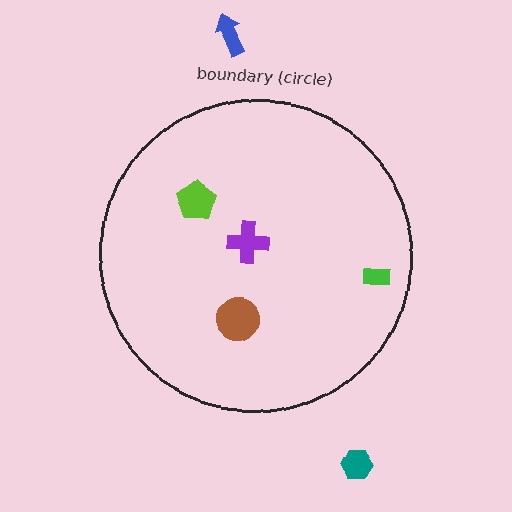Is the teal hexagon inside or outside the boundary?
Outside.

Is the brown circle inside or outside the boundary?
Inside.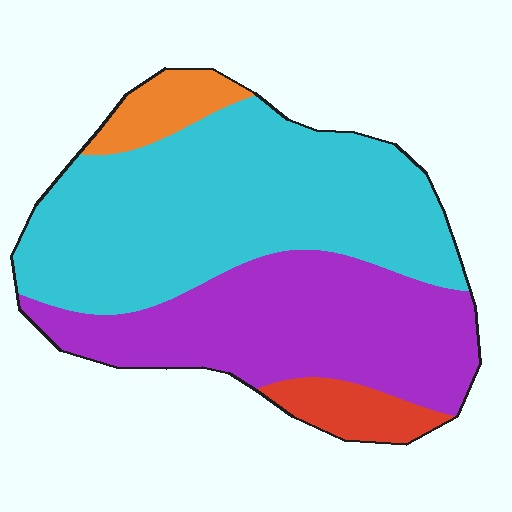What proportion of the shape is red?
Red covers 7% of the shape.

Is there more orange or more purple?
Purple.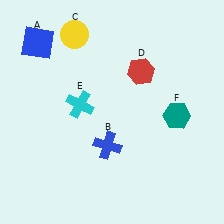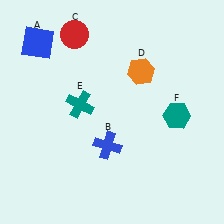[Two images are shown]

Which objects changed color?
C changed from yellow to red. D changed from red to orange. E changed from cyan to teal.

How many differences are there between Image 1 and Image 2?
There are 3 differences between the two images.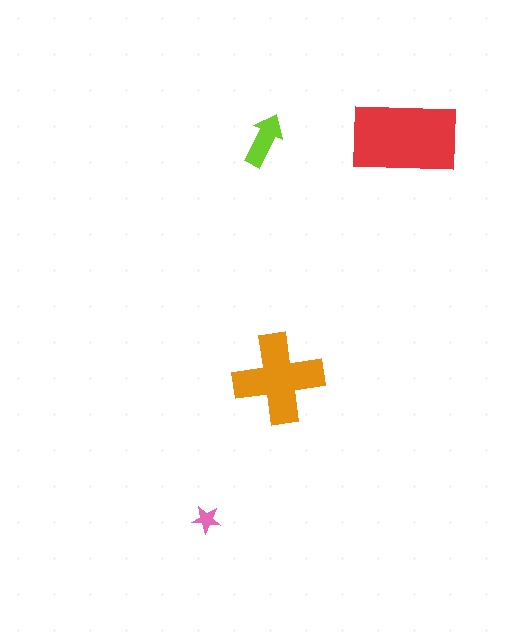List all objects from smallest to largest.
The pink star, the lime arrow, the orange cross, the red rectangle.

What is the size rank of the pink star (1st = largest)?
4th.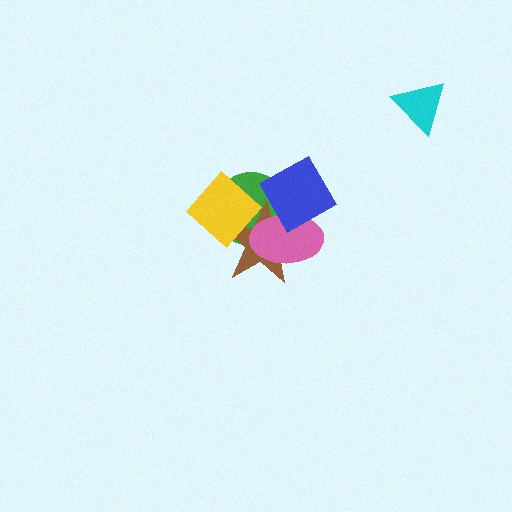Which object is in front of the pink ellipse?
The blue diamond is in front of the pink ellipse.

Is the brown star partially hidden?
Yes, it is partially covered by another shape.